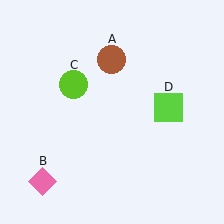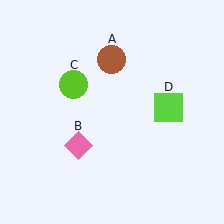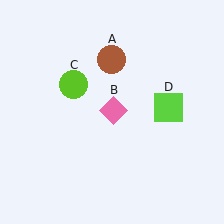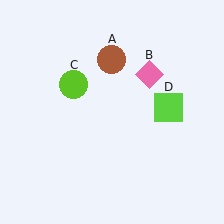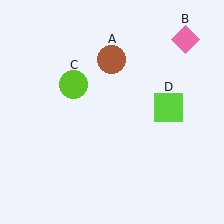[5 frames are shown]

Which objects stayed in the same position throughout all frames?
Brown circle (object A) and lime circle (object C) and lime square (object D) remained stationary.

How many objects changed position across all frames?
1 object changed position: pink diamond (object B).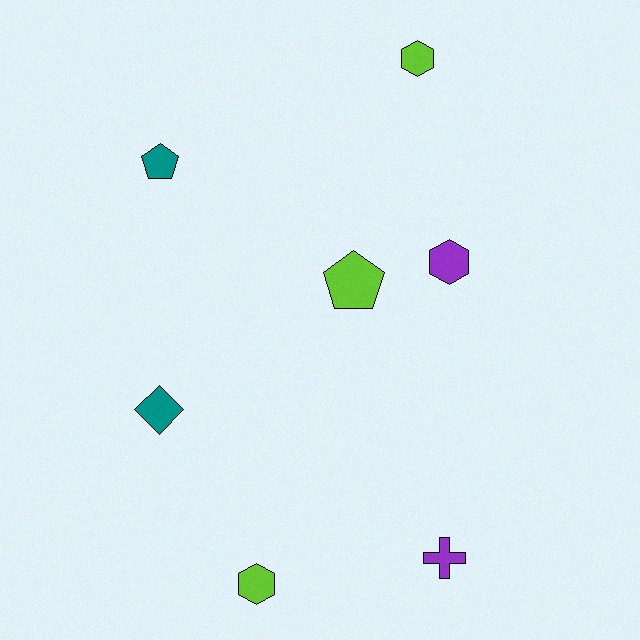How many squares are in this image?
There are no squares.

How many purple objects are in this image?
There are 2 purple objects.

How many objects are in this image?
There are 7 objects.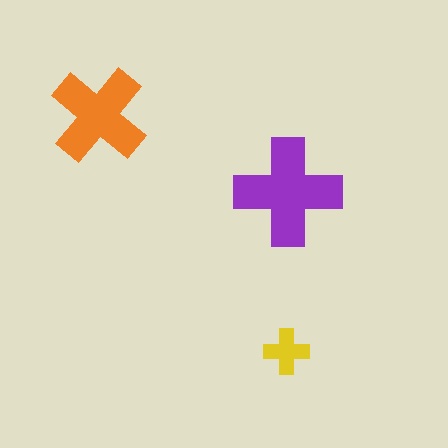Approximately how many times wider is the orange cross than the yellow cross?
About 2 times wider.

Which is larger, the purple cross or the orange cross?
The purple one.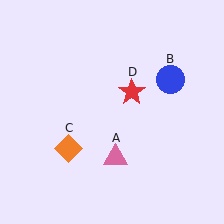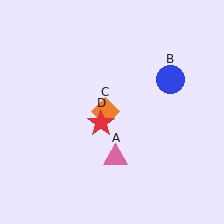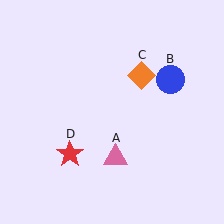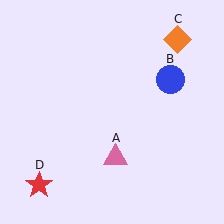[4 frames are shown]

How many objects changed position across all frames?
2 objects changed position: orange diamond (object C), red star (object D).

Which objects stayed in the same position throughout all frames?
Pink triangle (object A) and blue circle (object B) remained stationary.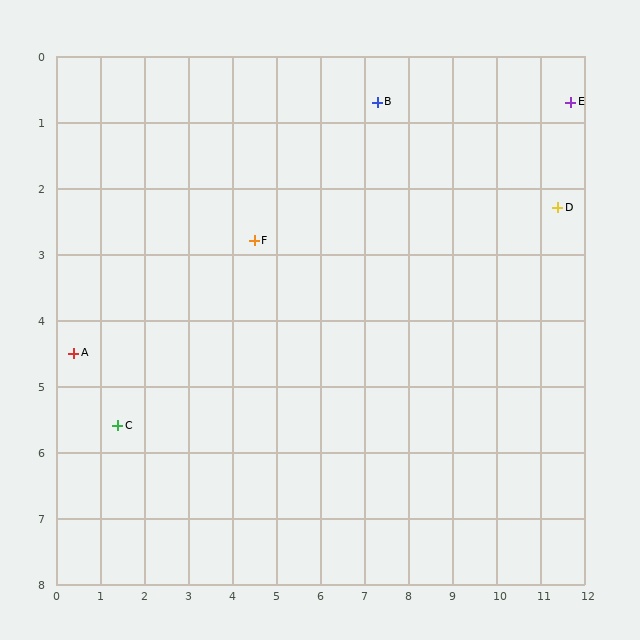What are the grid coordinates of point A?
Point A is at approximately (0.4, 4.5).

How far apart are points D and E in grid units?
Points D and E are about 1.6 grid units apart.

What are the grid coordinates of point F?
Point F is at approximately (4.5, 2.8).